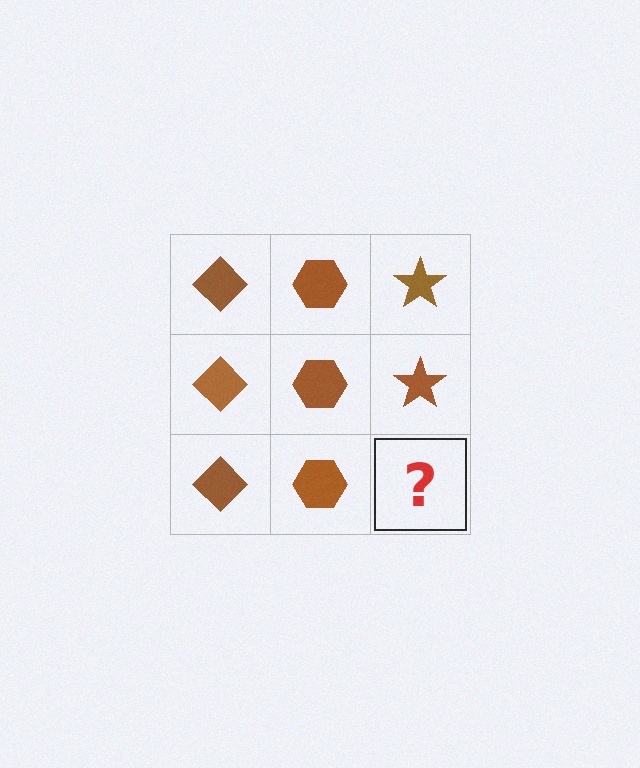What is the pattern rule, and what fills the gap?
The rule is that each column has a consistent shape. The gap should be filled with a brown star.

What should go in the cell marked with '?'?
The missing cell should contain a brown star.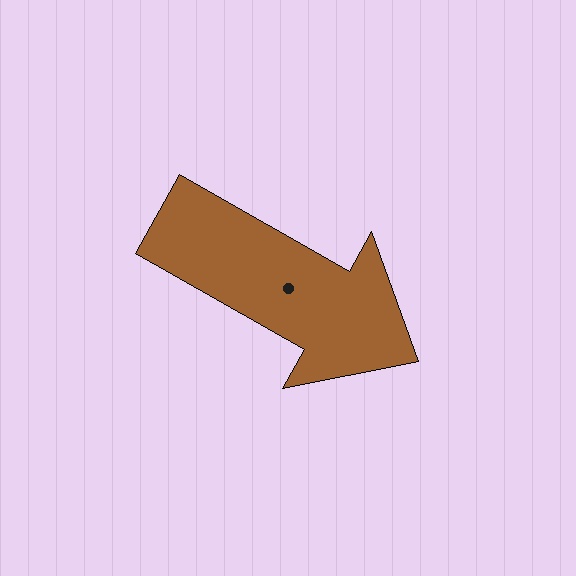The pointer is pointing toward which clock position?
Roughly 4 o'clock.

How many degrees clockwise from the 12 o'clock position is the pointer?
Approximately 120 degrees.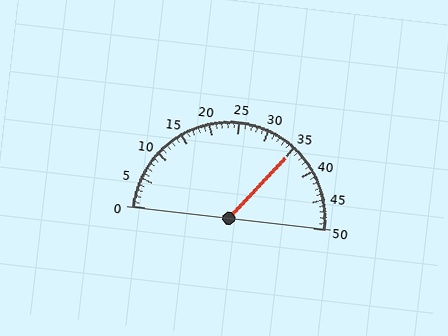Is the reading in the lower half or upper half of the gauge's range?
The reading is in the upper half of the range (0 to 50).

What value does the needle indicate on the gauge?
The needle indicates approximately 35.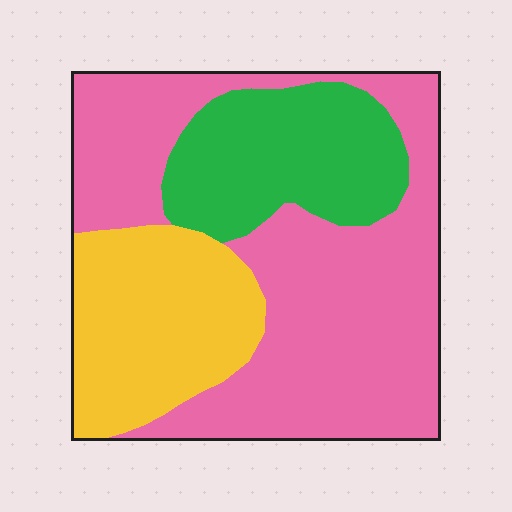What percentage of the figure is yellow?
Yellow covers about 25% of the figure.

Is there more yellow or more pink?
Pink.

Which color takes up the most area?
Pink, at roughly 55%.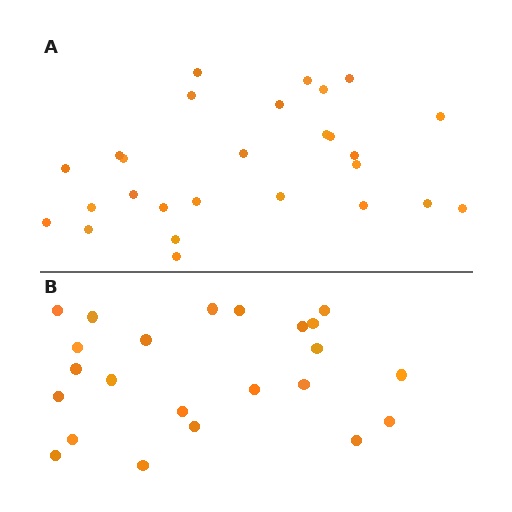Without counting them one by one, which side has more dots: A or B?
Region A (the top region) has more dots.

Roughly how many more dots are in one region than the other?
Region A has about 4 more dots than region B.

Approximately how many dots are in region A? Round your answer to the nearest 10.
About 30 dots. (The exact count is 27, which rounds to 30.)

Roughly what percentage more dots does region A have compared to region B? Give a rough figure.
About 15% more.